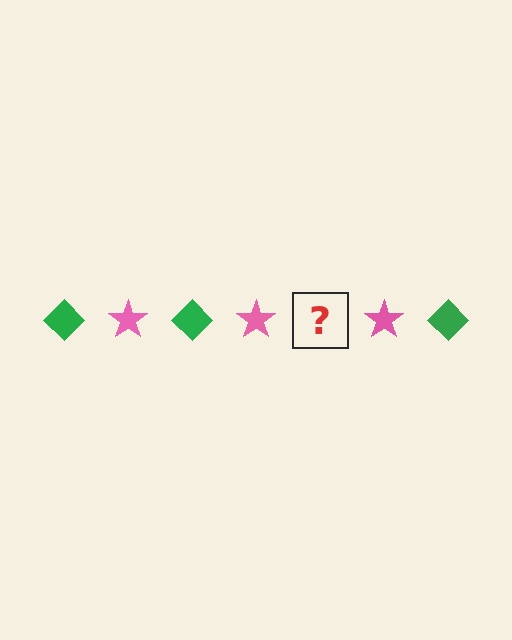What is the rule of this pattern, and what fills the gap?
The rule is that the pattern alternates between green diamond and pink star. The gap should be filled with a green diamond.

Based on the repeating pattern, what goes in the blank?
The blank should be a green diamond.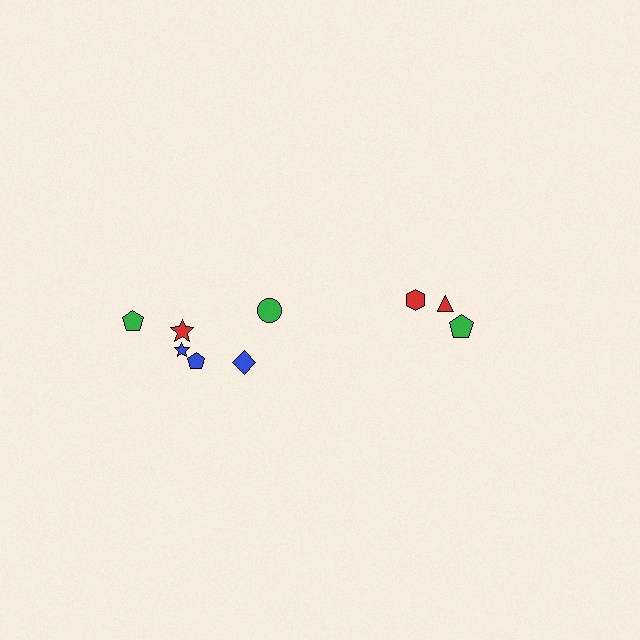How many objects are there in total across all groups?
There are 9 objects.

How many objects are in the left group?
There are 6 objects.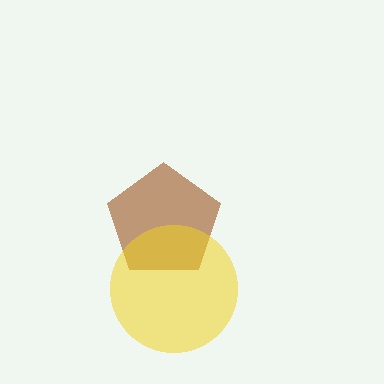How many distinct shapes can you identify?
There are 2 distinct shapes: a brown pentagon, a yellow circle.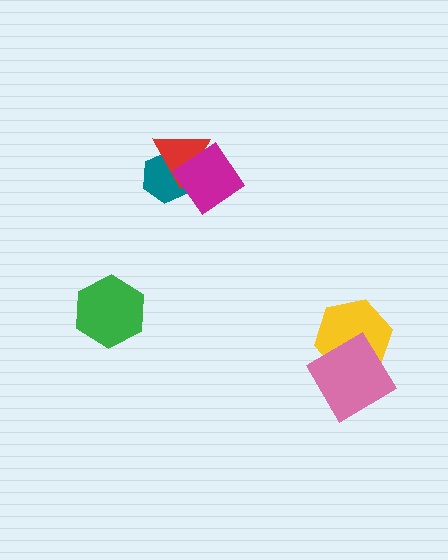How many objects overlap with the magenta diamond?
2 objects overlap with the magenta diamond.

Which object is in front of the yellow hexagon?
The pink diamond is in front of the yellow hexagon.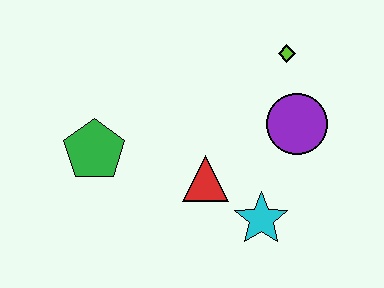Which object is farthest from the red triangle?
The lime diamond is farthest from the red triangle.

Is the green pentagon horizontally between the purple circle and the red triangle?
No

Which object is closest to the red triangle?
The cyan star is closest to the red triangle.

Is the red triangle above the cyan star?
Yes